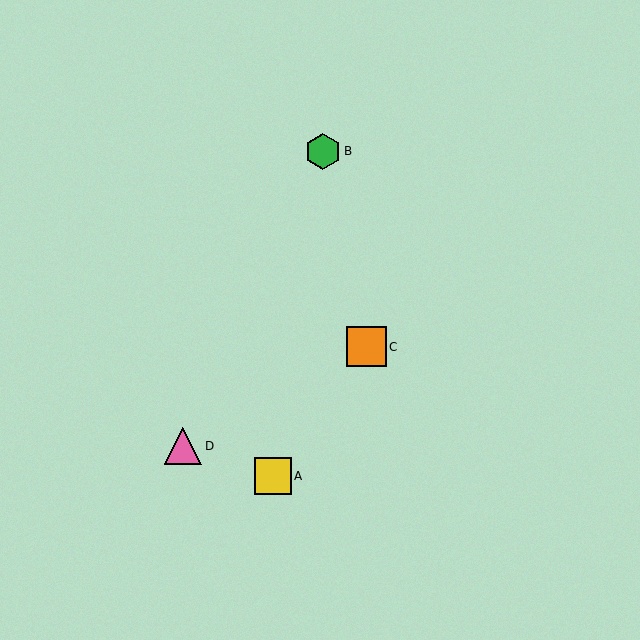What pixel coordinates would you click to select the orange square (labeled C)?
Click at (366, 347) to select the orange square C.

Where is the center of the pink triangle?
The center of the pink triangle is at (183, 446).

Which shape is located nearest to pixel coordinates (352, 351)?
The orange square (labeled C) at (366, 347) is nearest to that location.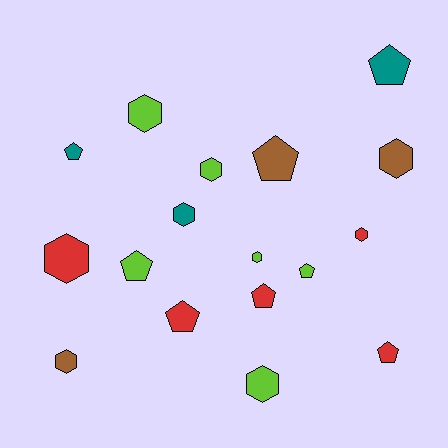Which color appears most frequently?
Lime, with 6 objects.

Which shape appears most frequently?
Hexagon, with 9 objects.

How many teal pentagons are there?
There are 2 teal pentagons.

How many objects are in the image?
There are 17 objects.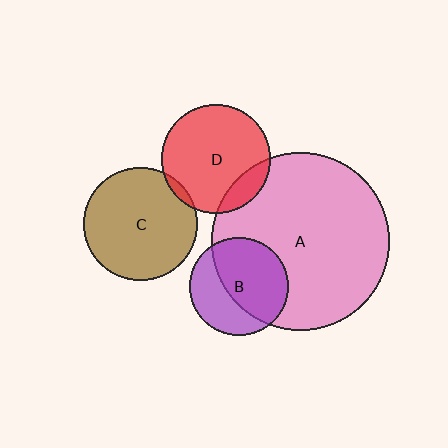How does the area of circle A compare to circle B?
Approximately 3.2 times.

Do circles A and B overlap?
Yes.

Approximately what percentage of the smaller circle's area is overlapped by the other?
Approximately 60%.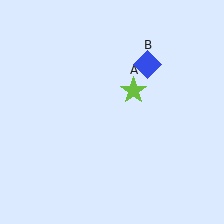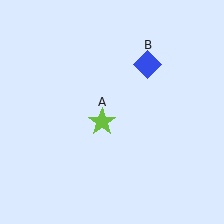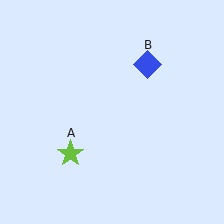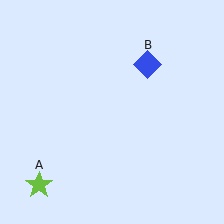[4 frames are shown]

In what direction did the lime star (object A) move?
The lime star (object A) moved down and to the left.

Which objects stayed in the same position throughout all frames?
Blue diamond (object B) remained stationary.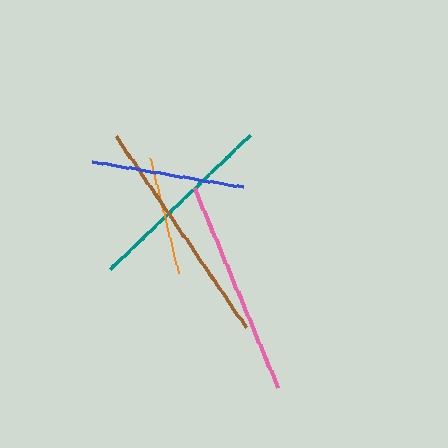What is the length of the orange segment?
The orange segment is approximately 118 pixels long.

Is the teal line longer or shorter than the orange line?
The teal line is longer than the orange line.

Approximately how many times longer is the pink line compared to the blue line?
The pink line is approximately 1.4 times the length of the blue line.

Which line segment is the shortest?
The orange line is the shortest at approximately 118 pixels.